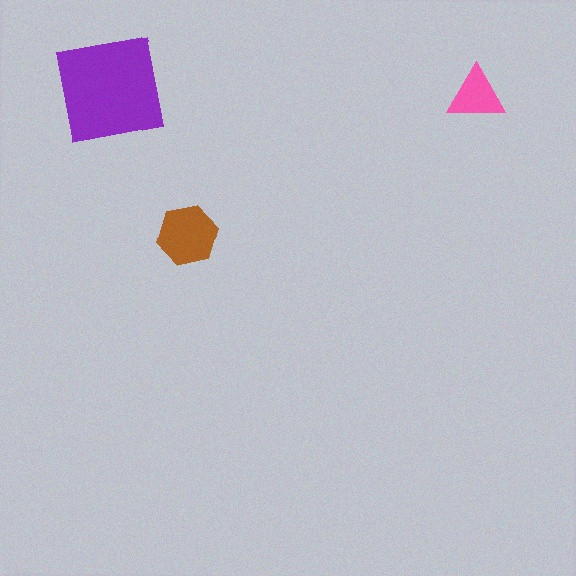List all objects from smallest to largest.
The pink triangle, the brown hexagon, the purple square.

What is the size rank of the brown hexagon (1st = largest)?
2nd.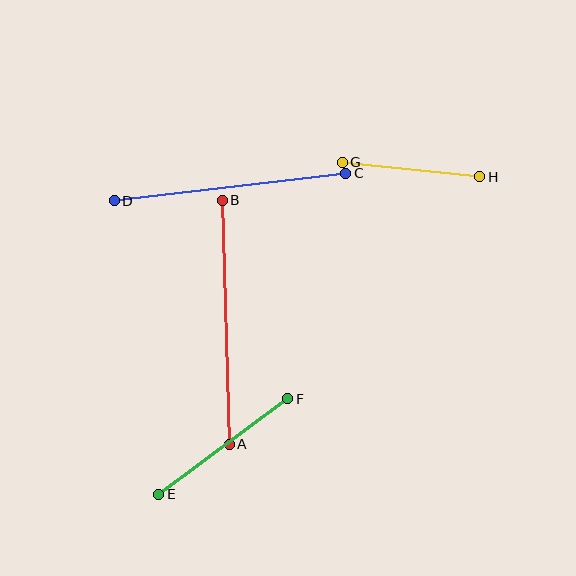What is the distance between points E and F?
The distance is approximately 160 pixels.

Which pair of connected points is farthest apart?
Points A and B are farthest apart.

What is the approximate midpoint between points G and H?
The midpoint is at approximately (411, 170) pixels.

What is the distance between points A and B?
The distance is approximately 244 pixels.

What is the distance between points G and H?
The distance is approximately 138 pixels.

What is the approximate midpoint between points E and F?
The midpoint is at approximately (223, 447) pixels.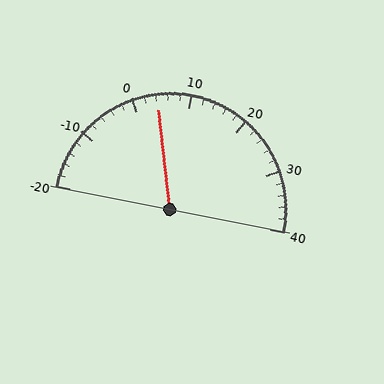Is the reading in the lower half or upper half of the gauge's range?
The reading is in the lower half of the range (-20 to 40).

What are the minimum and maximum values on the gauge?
The gauge ranges from -20 to 40.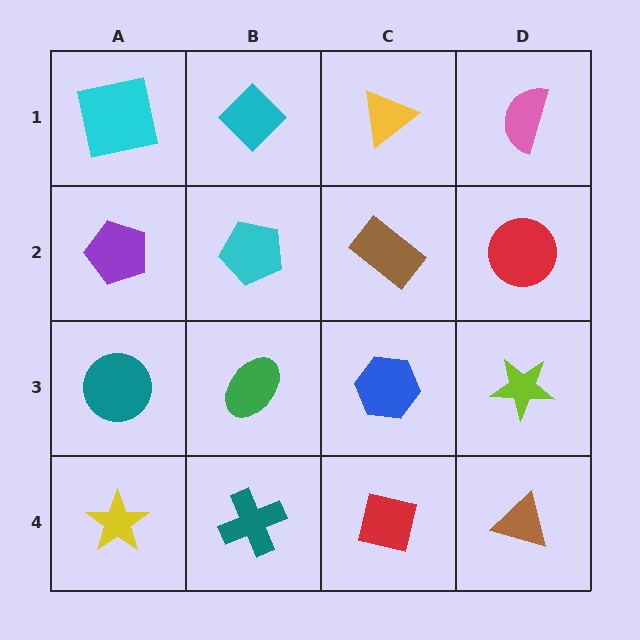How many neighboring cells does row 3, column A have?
3.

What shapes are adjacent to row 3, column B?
A cyan pentagon (row 2, column B), a teal cross (row 4, column B), a teal circle (row 3, column A), a blue hexagon (row 3, column C).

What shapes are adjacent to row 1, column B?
A cyan pentagon (row 2, column B), a cyan square (row 1, column A), a yellow triangle (row 1, column C).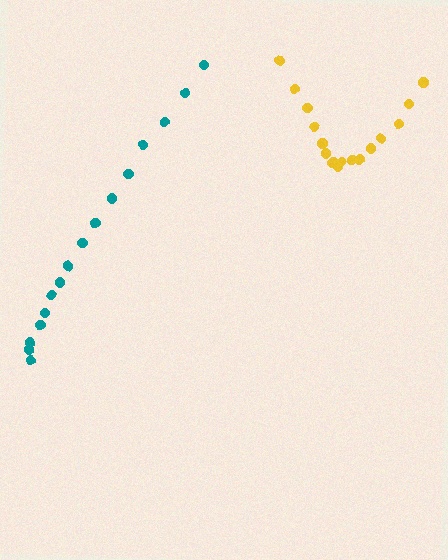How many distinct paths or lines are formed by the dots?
There are 2 distinct paths.